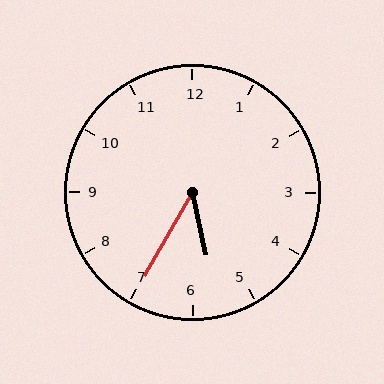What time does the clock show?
5:35.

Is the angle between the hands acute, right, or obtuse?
It is acute.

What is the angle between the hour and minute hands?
Approximately 42 degrees.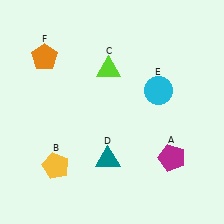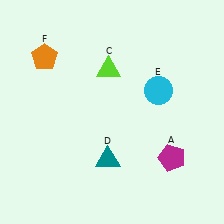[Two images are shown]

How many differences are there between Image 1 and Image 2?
There is 1 difference between the two images.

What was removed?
The yellow pentagon (B) was removed in Image 2.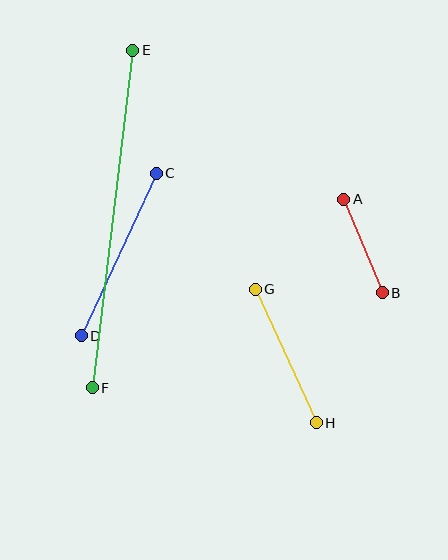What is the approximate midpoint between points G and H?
The midpoint is at approximately (286, 356) pixels.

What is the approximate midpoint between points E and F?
The midpoint is at approximately (113, 219) pixels.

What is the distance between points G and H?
The distance is approximately 147 pixels.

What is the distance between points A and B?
The distance is approximately 101 pixels.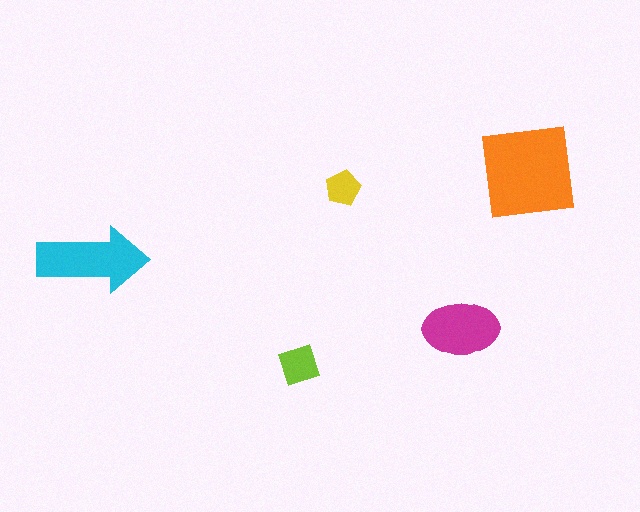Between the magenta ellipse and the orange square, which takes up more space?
The orange square.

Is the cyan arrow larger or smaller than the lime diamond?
Larger.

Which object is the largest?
The orange square.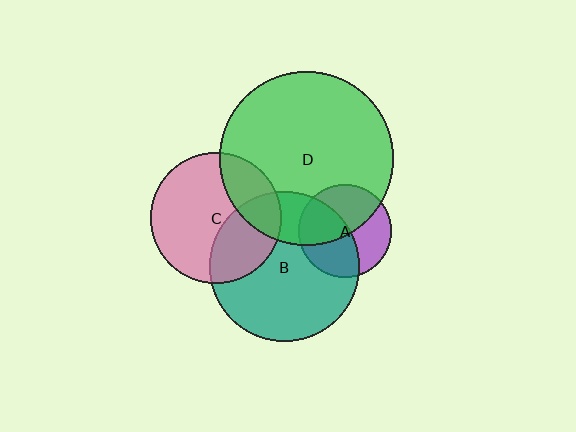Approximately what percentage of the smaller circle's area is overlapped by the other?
Approximately 50%.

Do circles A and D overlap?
Yes.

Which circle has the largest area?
Circle D (green).